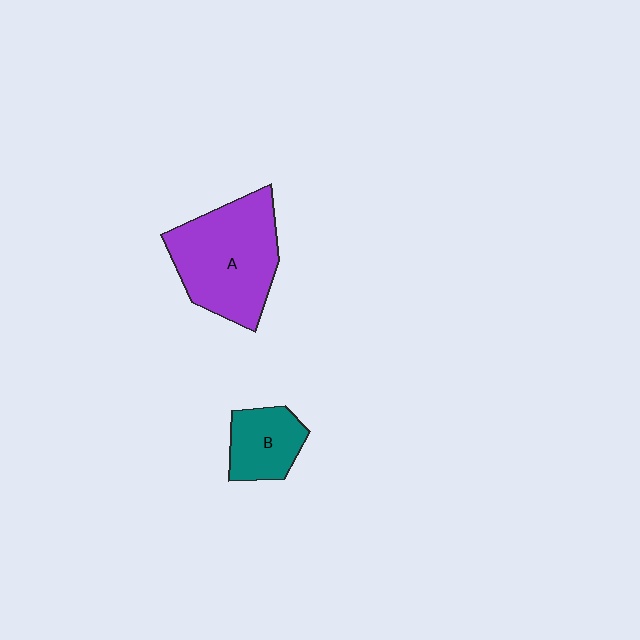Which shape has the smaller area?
Shape B (teal).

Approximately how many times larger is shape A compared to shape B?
Approximately 2.2 times.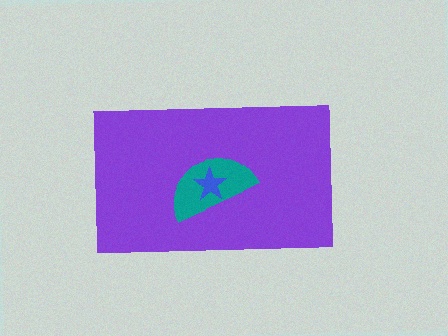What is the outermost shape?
The purple rectangle.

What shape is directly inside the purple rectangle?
The teal semicircle.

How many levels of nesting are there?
3.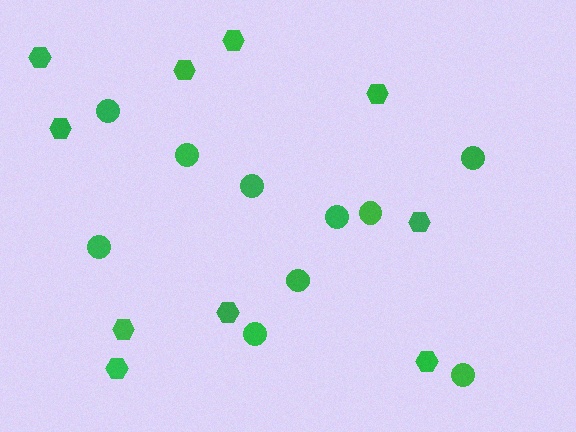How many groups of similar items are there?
There are 2 groups: one group of circles (10) and one group of hexagons (10).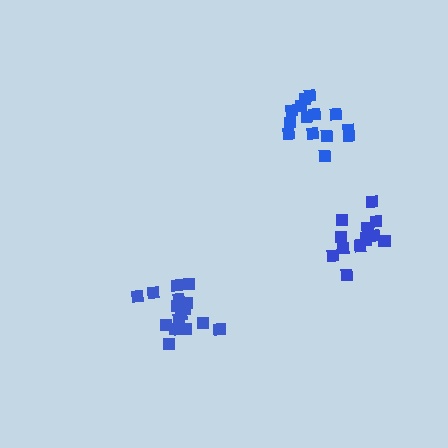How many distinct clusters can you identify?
There are 3 distinct clusters.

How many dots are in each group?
Group 1: 14 dots, Group 2: 17 dots, Group 3: 14 dots (45 total).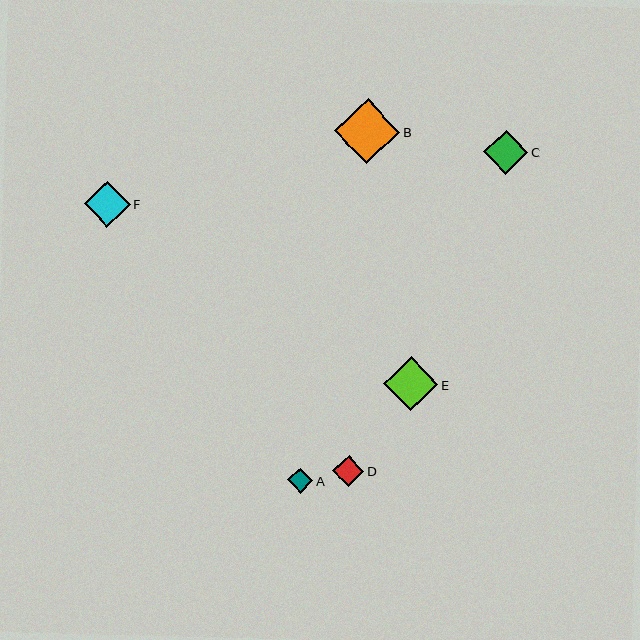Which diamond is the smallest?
Diamond A is the smallest with a size of approximately 25 pixels.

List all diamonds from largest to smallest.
From largest to smallest: B, E, F, C, D, A.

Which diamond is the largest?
Diamond B is the largest with a size of approximately 65 pixels.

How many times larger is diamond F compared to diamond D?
Diamond F is approximately 1.5 times the size of diamond D.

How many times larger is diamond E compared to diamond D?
Diamond E is approximately 1.7 times the size of diamond D.